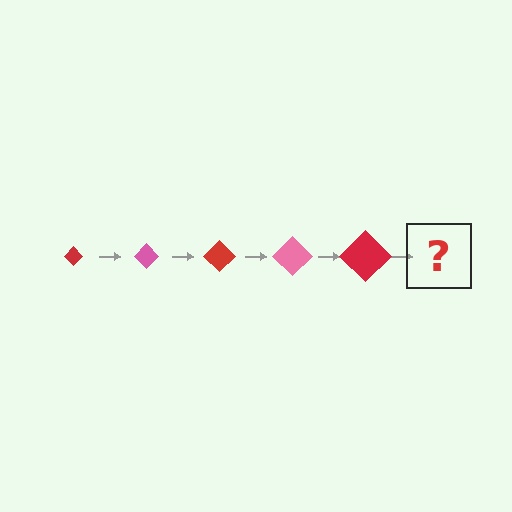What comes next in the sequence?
The next element should be a pink diamond, larger than the previous one.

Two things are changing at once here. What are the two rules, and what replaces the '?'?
The two rules are that the diamond grows larger each step and the color cycles through red and pink. The '?' should be a pink diamond, larger than the previous one.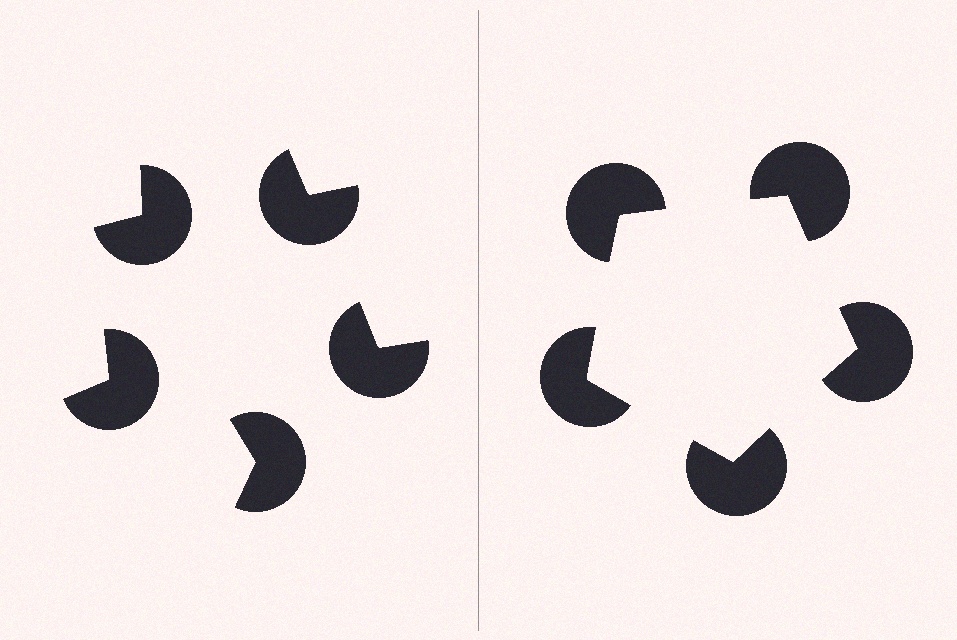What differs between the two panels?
The pac-man discs are positioned identically on both sides; only the wedge orientations differ. On the right they align to a pentagon; on the left they are misaligned.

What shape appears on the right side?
An illusory pentagon.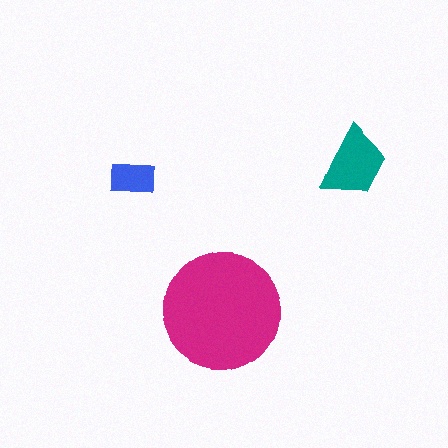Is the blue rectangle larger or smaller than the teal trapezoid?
Smaller.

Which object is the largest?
The magenta circle.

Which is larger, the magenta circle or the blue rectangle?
The magenta circle.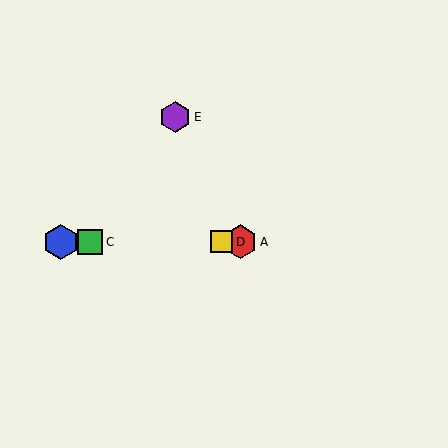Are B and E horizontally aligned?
No, B is at y≈242 and E is at y≈117.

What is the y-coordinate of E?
Object E is at y≈117.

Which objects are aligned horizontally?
Objects A, B, C, D are aligned horizontally.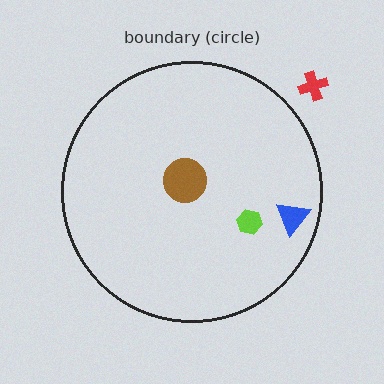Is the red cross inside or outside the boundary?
Outside.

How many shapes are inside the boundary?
3 inside, 1 outside.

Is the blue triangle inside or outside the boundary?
Inside.